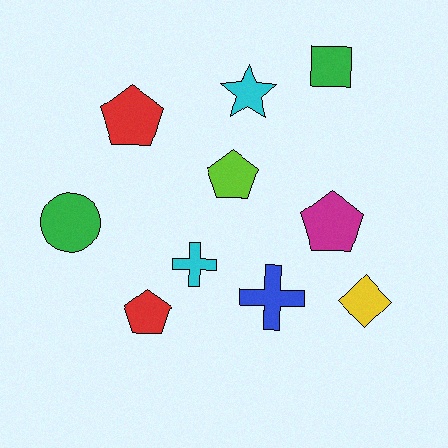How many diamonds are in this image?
There is 1 diamond.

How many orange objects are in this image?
There are no orange objects.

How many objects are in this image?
There are 10 objects.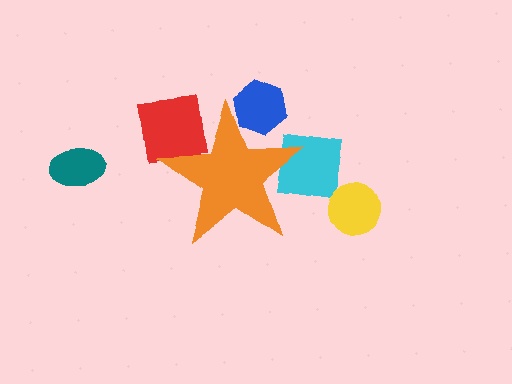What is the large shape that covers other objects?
An orange star.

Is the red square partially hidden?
Yes, the red square is partially hidden behind the orange star.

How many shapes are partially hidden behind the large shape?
3 shapes are partially hidden.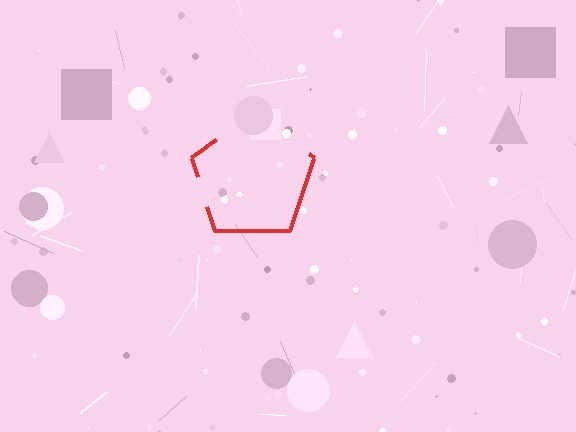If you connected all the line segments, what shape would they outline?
They would outline a pentagon.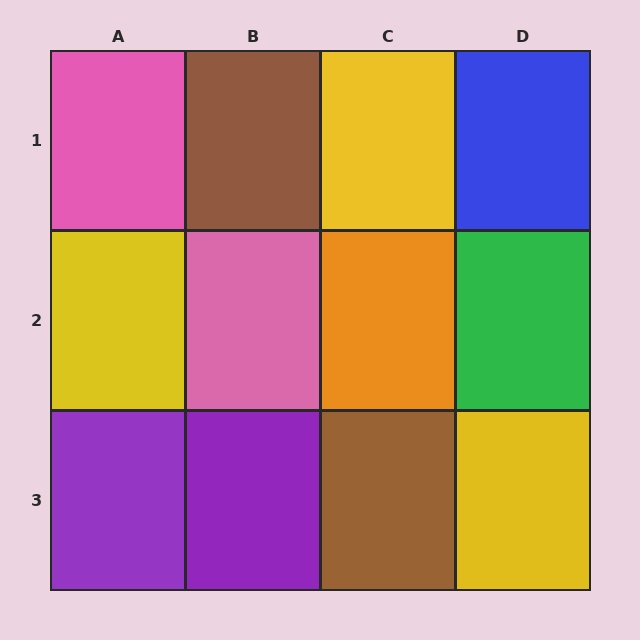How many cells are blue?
1 cell is blue.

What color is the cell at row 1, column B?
Brown.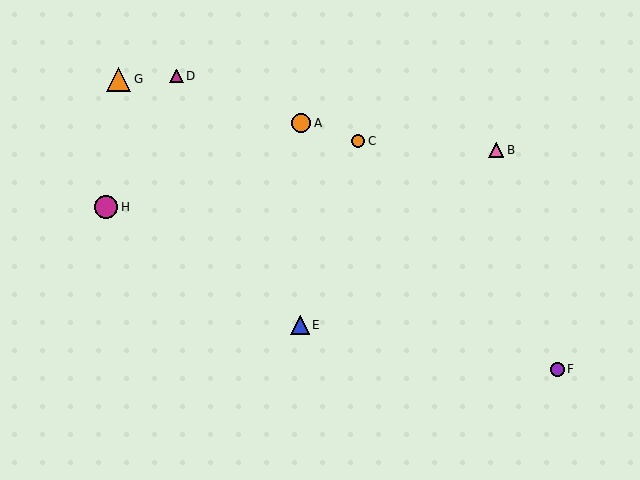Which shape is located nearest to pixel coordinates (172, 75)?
The magenta triangle (labeled D) at (177, 76) is nearest to that location.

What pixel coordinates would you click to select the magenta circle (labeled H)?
Click at (106, 207) to select the magenta circle H.